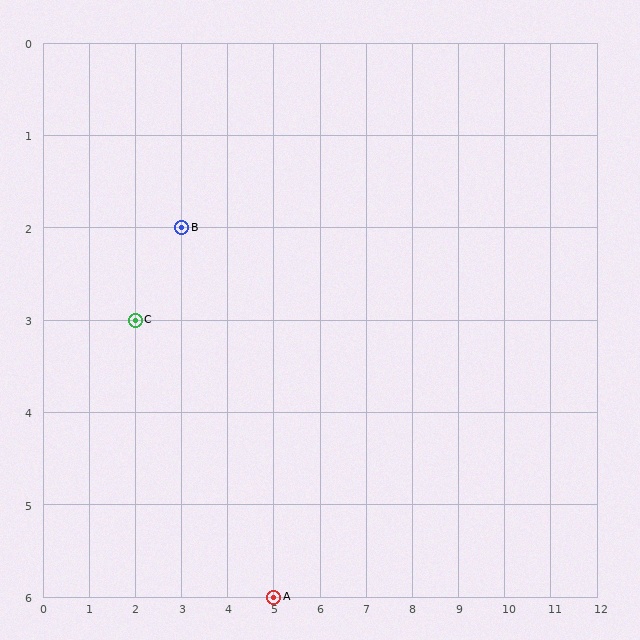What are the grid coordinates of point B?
Point B is at grid coordinates (3, 2).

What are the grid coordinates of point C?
Point C is at grid coordinates (2, 3).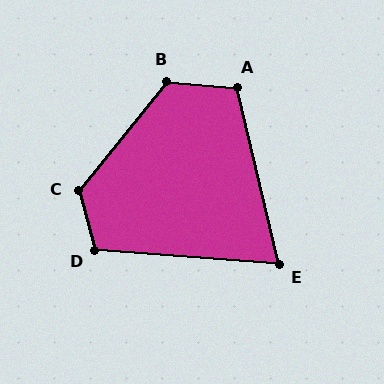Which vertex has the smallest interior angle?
E, at approximately 72 degrees.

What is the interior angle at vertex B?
Approximately 124 degrees (obtuse).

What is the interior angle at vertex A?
Approximately 109 degrees (obtuse).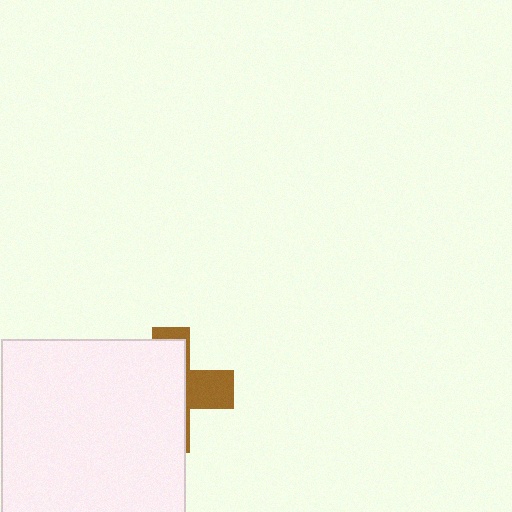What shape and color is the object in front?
The object in front is a white square.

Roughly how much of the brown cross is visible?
A small part of it is visible (roughly 32%).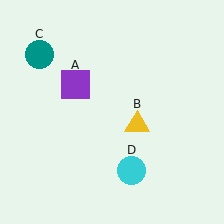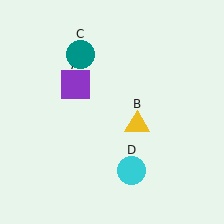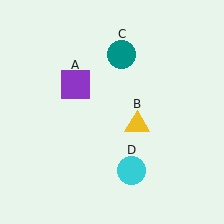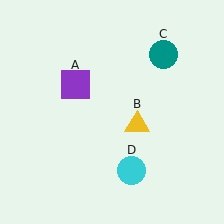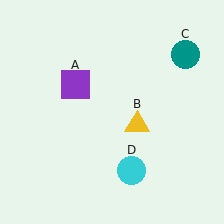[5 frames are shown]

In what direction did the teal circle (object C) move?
The teal circle (object C) moved right.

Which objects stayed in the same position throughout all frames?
Purple square (object A) and yellow triangle (object B) and cyan circle (object D) remained stationary.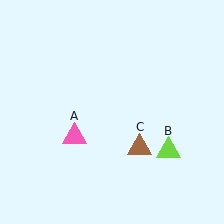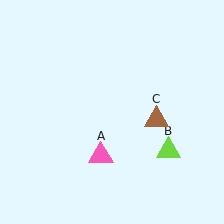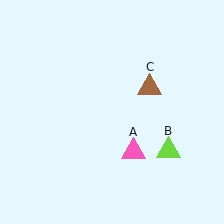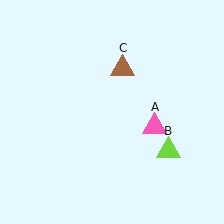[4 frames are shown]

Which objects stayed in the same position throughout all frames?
Lime triangle (object B) remained stationary.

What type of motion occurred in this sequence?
The pink triangle (object A), brown triangle (object C) rotated counterclockwise around the center of the scene.